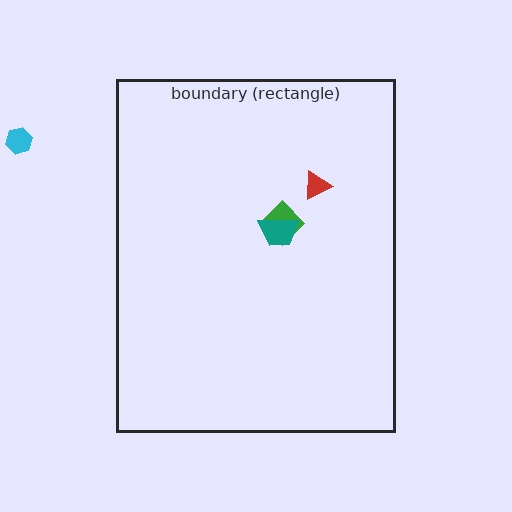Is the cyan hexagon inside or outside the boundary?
Outside.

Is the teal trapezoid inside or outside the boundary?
Inside.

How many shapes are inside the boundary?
3 inside, 1 outside.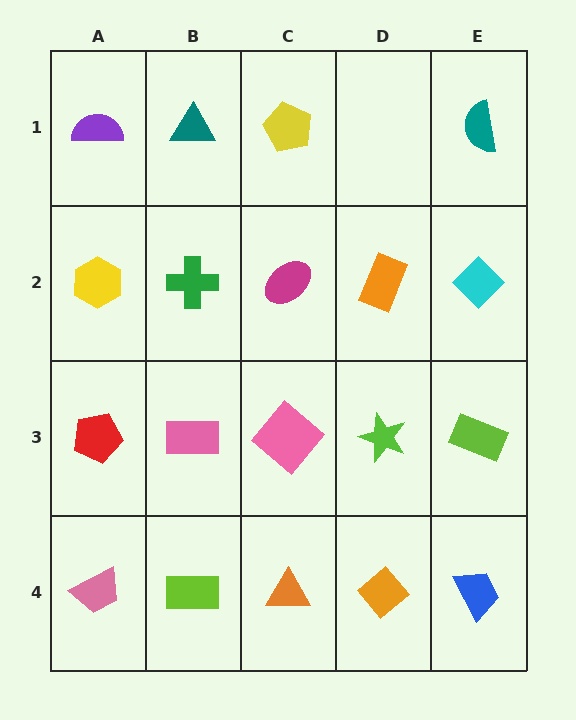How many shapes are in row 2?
5 shapes.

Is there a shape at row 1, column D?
No, that cell is empty.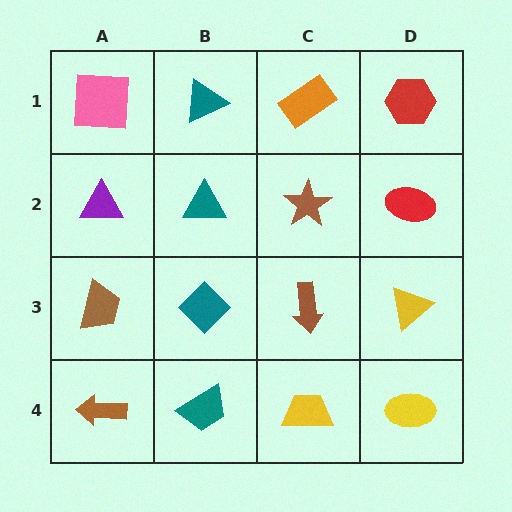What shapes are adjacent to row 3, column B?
A teal triangle (row 2, column B), a teal trapezoid (row 4, column B), a brown trapezoid (row 3, column A), a brown arrow (row 3, column C).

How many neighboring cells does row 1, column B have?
3.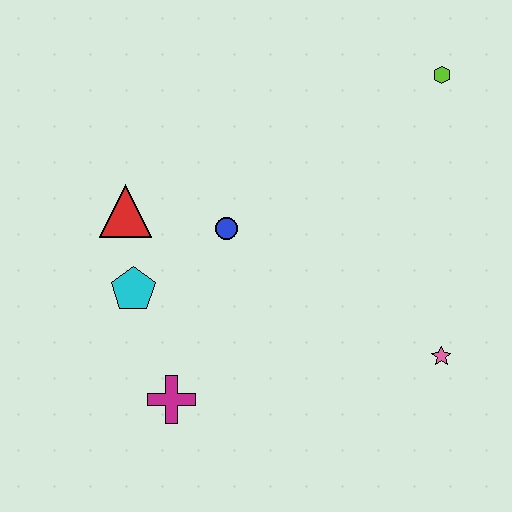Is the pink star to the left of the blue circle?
No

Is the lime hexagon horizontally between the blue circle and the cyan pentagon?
No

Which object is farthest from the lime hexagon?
The magenta cross is farthest from the lime hexagon.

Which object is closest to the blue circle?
The red triangle is closest to the blue circle.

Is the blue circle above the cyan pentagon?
Yes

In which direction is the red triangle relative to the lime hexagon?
The red triangle is to the left of the lime hexagon.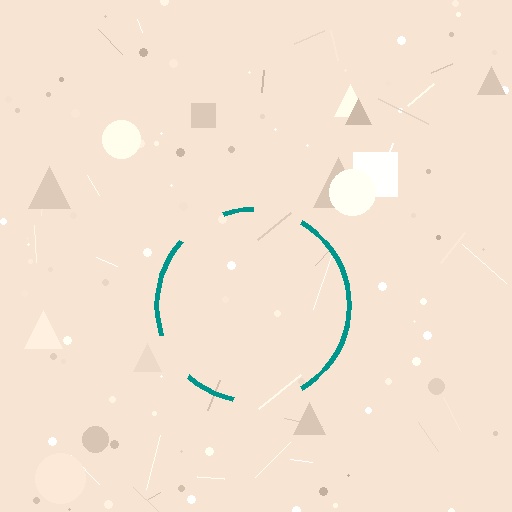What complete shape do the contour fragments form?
The contour fragments form a circle.